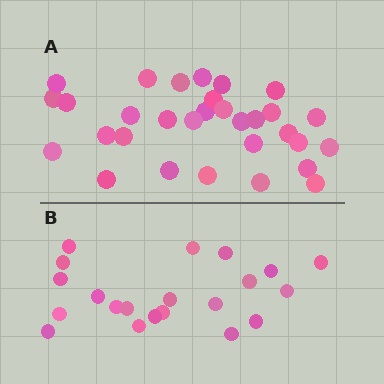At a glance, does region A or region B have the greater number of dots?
Region A (the top region) has more dots.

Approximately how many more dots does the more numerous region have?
Region A has roughly 10 or so more dots than region B.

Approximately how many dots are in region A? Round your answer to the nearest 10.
About 30 dots. (The exact count is 31, which rounds to 30.)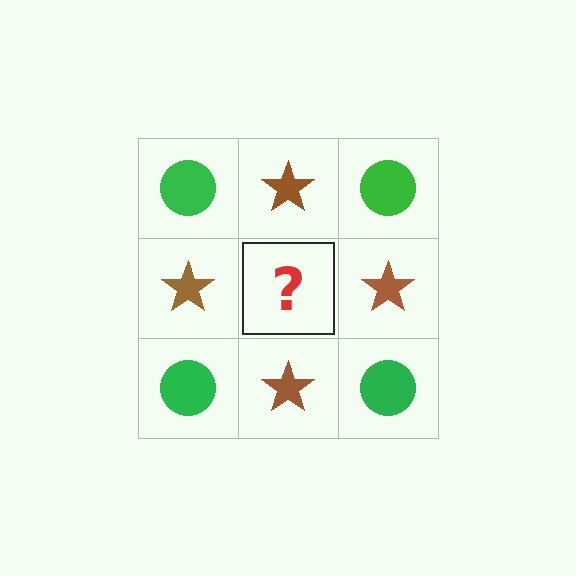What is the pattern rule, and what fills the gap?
The rule is that it alternates green circle and brown star in a checkerboard pattern. The gap should be filled with a green circle.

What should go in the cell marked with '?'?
The missing cell should contain a green circle.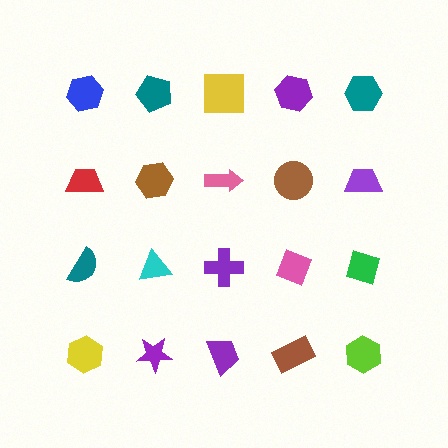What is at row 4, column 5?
A lime hexagon.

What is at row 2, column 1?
A red trapezoid.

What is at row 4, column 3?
A purple trapezoid.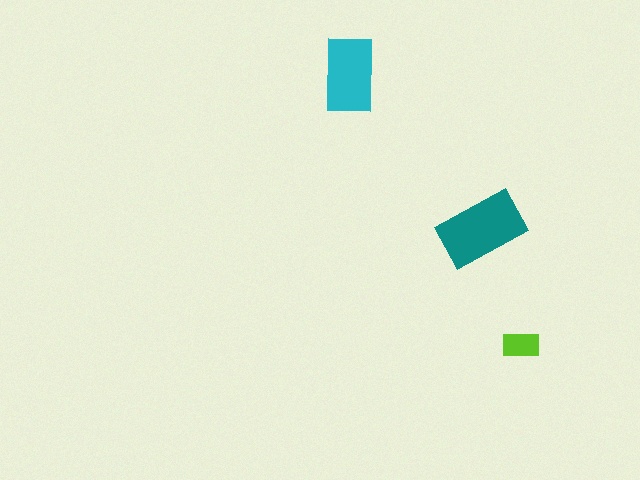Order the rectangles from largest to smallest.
the teal one, the cyan one, the lime one.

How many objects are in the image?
There are 3 objects in the image.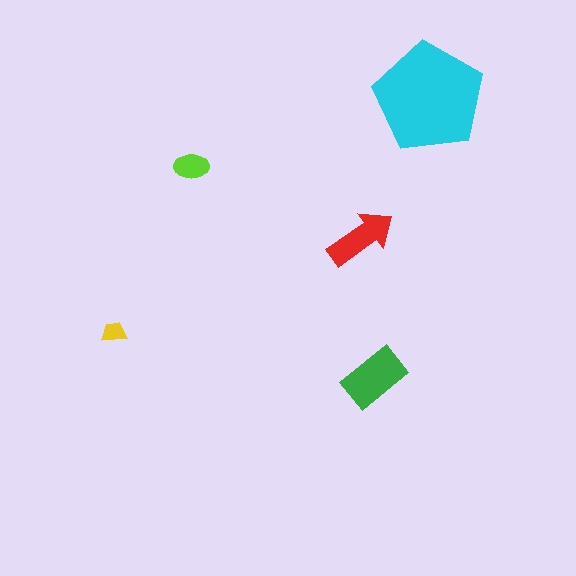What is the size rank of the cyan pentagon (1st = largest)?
1st.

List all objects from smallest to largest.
The yellow trapezoid, the lime ellipse, the red arrow, the green rectangle, the cyan pentagon.